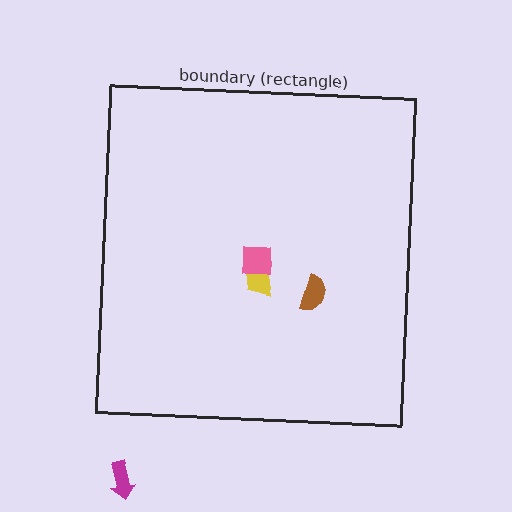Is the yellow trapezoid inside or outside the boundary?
Inside.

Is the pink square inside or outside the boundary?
Inside.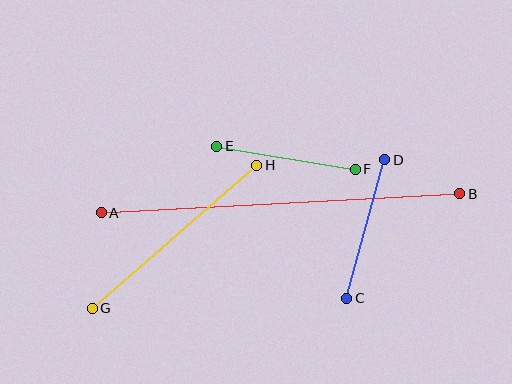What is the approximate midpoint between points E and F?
The midpoint is at approximately (286, 158) pixels.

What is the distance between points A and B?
The distance is approximately 359 pixels.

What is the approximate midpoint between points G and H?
The midpoint is at approximately (175, 237) pixels.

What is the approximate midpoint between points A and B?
The midpoint is at approximately (281, 203) pixels.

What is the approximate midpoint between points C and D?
The midpoint is at approximately (366, 229) pixels.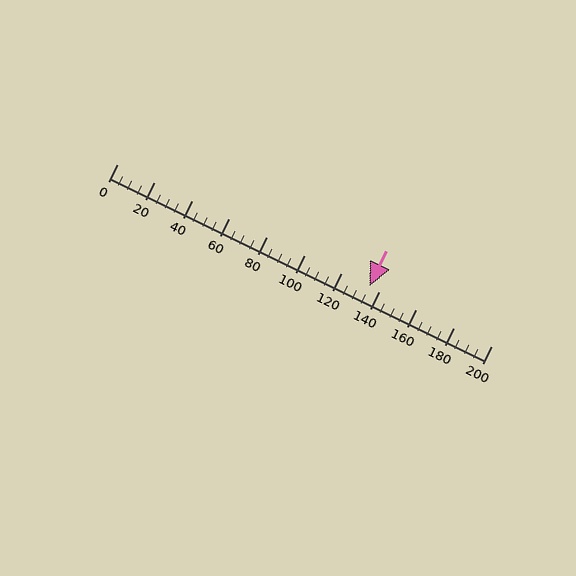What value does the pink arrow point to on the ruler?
The pink arrow points to approximately 135.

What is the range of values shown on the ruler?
The ruler shows values from 0 to 200.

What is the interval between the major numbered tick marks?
The major tick marks are spaced 20 units apart.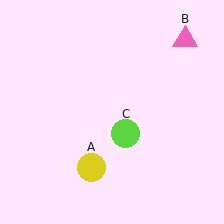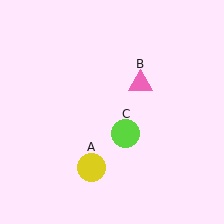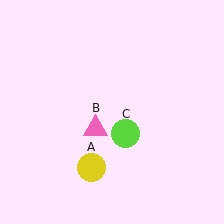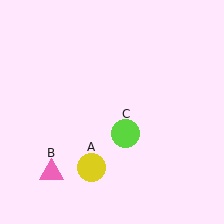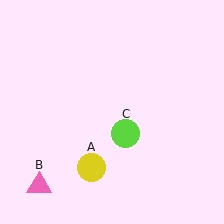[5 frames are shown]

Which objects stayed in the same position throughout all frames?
Yellow circle (object A) and lime circle (object C) remained stationary.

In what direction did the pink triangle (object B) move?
The pink triangle (object B) moved down and to the left.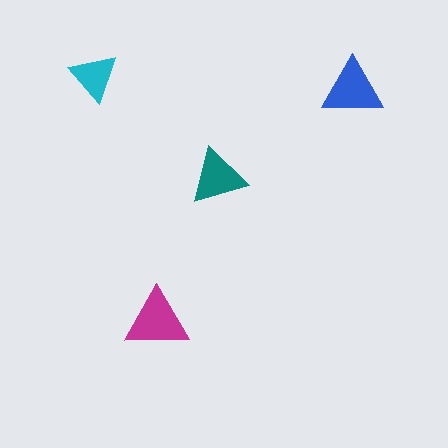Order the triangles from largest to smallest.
the magenta one, the blue one, the teal one, the cyan one.